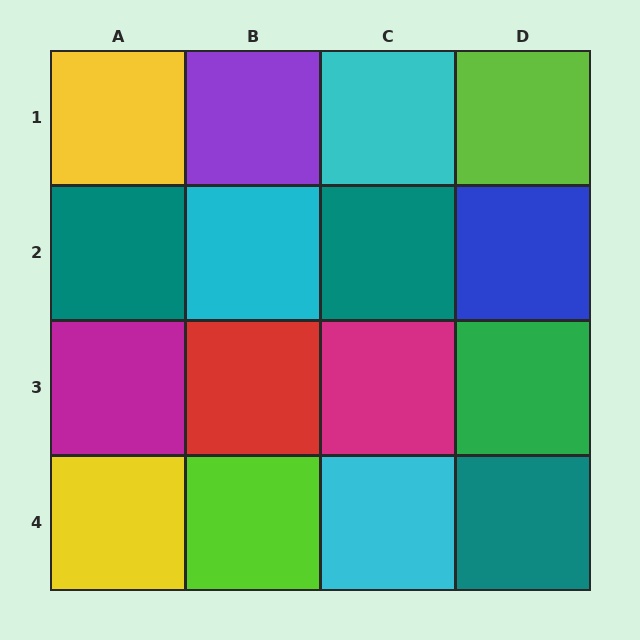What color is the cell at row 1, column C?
Cyan.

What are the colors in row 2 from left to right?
Teal, cyan, teal, blue.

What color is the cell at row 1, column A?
Yellow.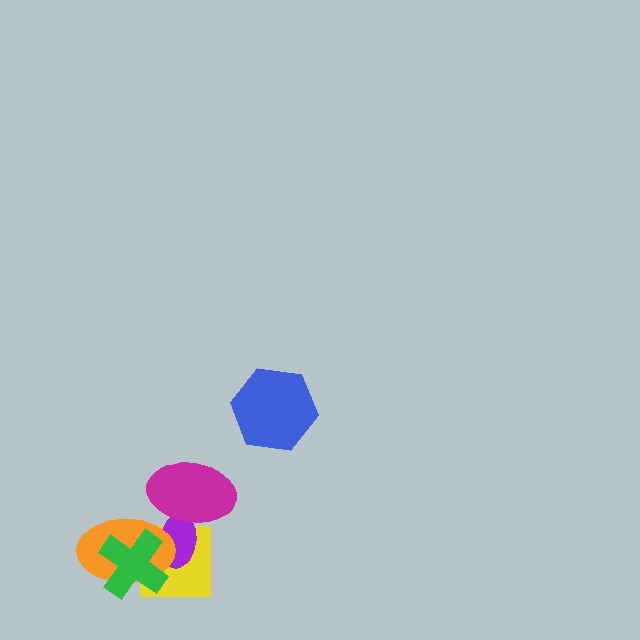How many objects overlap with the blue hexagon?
0 objects overlap with the blue hexagon.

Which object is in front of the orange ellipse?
The green cross is in front of the orange ellipse.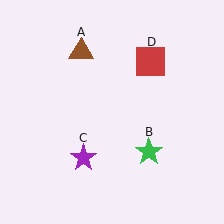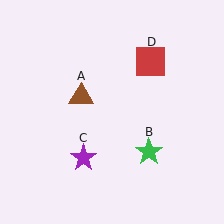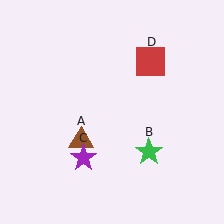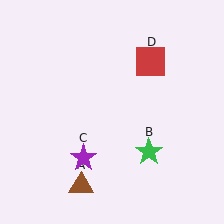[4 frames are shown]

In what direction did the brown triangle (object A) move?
The brown triangle (object A) moved down.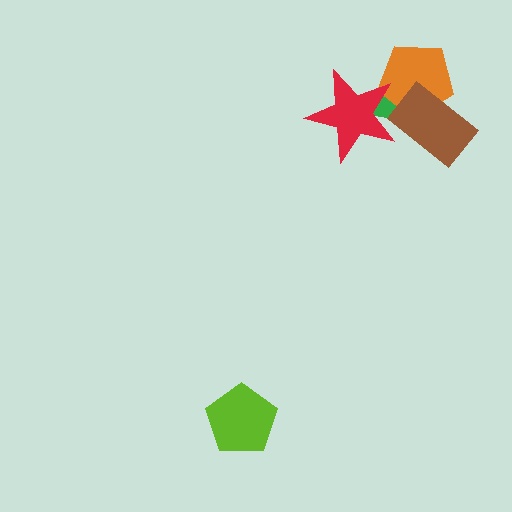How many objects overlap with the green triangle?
3 objects overlap with the green triangle.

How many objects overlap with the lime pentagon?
0 objects overlap with the lime pentagon.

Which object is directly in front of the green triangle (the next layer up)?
The orange pentagon is directly in front of the green triangle.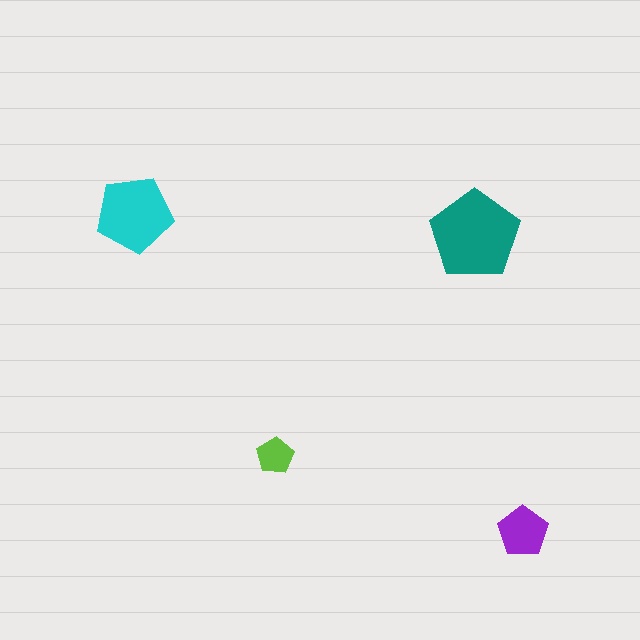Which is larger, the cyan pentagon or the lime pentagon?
The cyan one.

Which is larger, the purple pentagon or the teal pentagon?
The teal one.